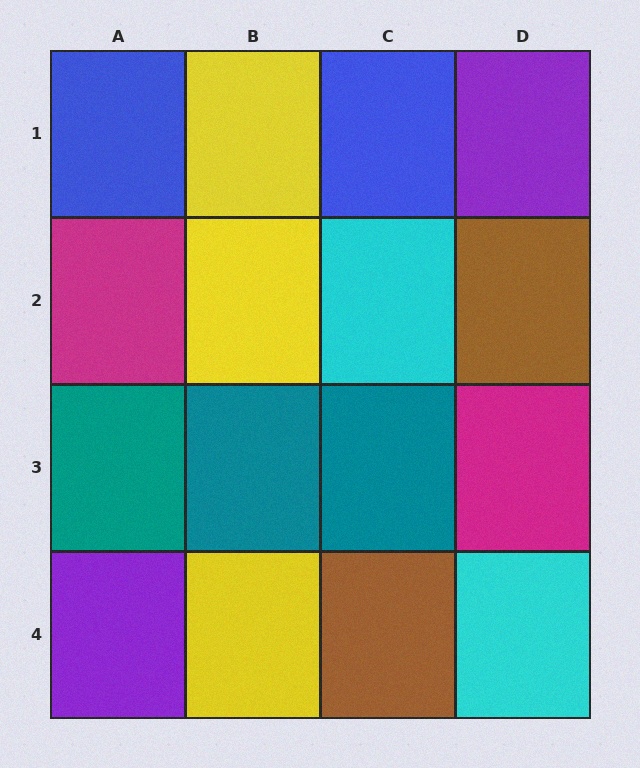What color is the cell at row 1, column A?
Blue.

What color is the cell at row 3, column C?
Teal.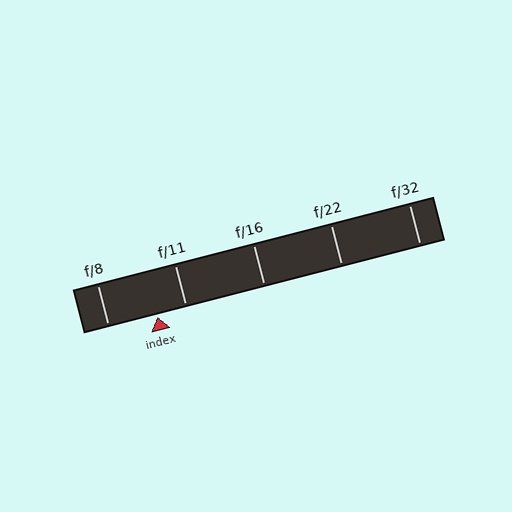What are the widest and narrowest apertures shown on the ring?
The widest aperture shown is f/8 and the narrowest is f/32.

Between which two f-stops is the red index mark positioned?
The index mark is between f/8 and f/11.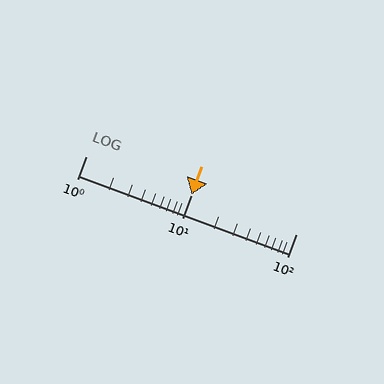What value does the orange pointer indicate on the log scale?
The pointer indicates approximately 10.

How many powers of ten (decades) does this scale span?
The scale spans 2 decades, from 1 to 100.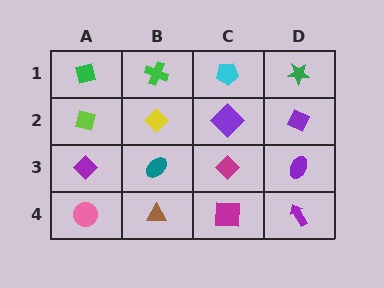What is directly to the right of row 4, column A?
A brown triangle.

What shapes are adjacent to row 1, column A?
A lime diamond (row 2, column A), a green cross (row 1, column B).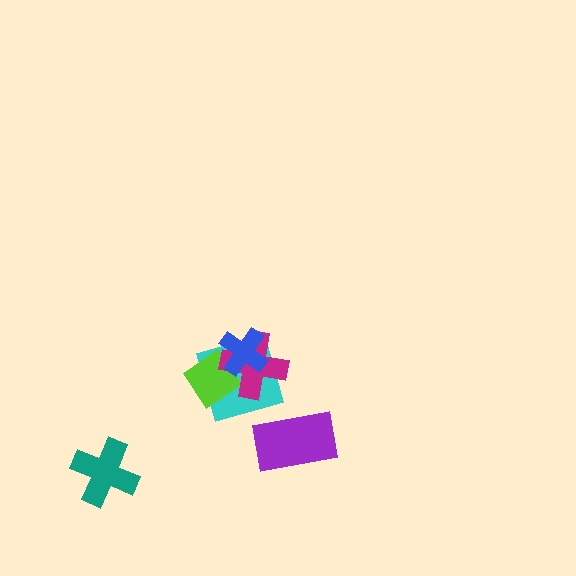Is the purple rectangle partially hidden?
No, no other shape covers it.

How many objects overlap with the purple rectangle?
0 objects overlap with the purple rectangle.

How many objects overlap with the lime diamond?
3 objects overlap with the lime diamond.